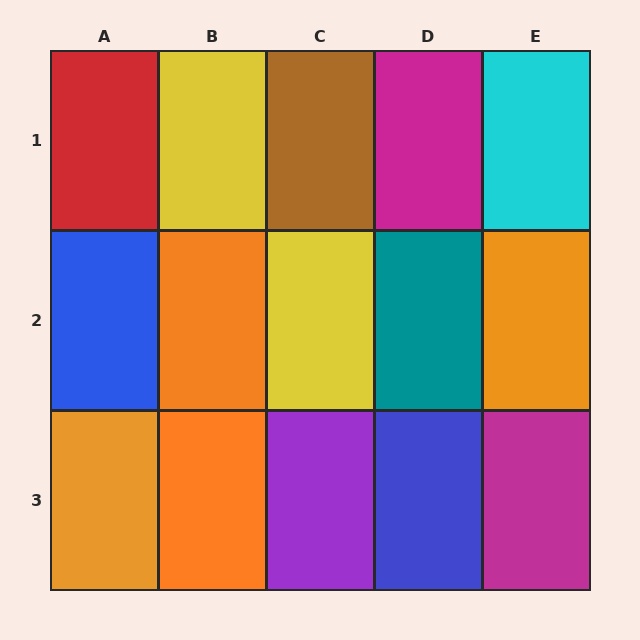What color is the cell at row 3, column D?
Blue.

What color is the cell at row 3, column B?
Orange.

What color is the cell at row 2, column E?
Orange.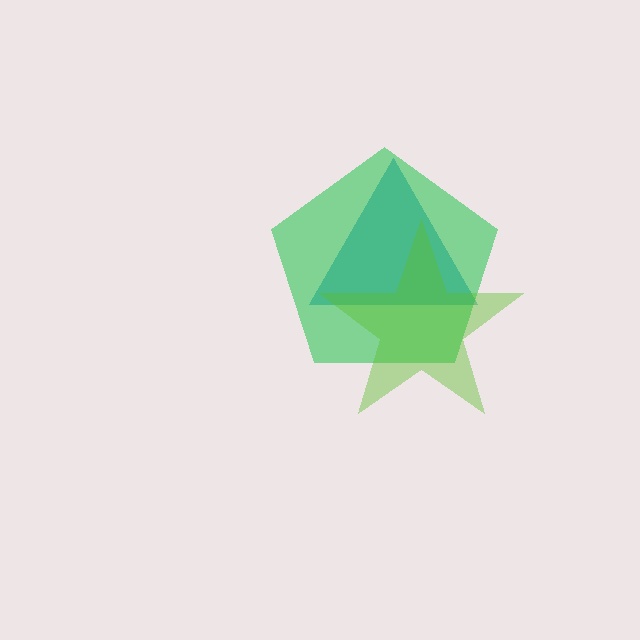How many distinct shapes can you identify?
There are 3 distinct shapes: a green pentagon, a teal triangle, a lime star.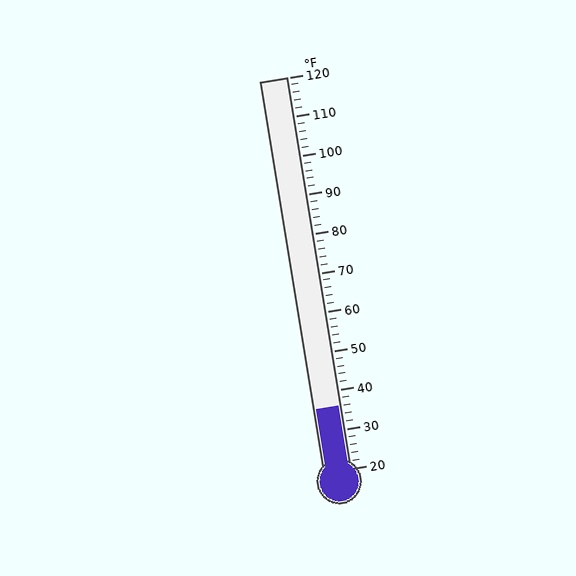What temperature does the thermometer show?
The thermometer shows approximately 36°F.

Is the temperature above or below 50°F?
The temperature is below 50°F.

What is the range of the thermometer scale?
The thermometer scale ranges from 20°F to 120°F.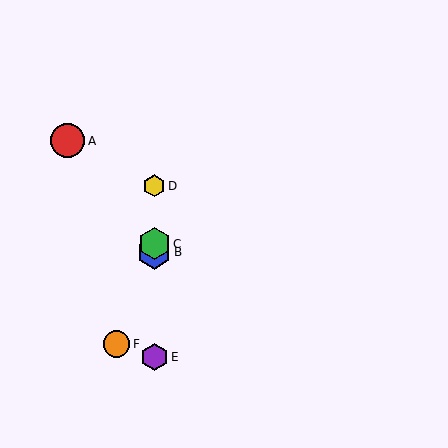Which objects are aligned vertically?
Objects B, C, D, E are aligned vertically.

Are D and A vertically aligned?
No, D is at x≈154 and A is at x≈68.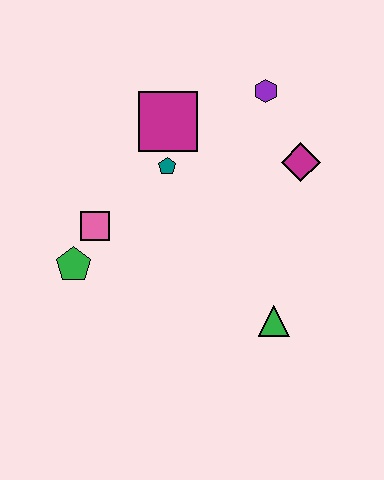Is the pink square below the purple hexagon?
Yes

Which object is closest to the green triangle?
The magenta diamond is closest to the green triangle.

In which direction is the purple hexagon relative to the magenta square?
The purple hexagon is to the right of the magenta square.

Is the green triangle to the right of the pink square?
Yes